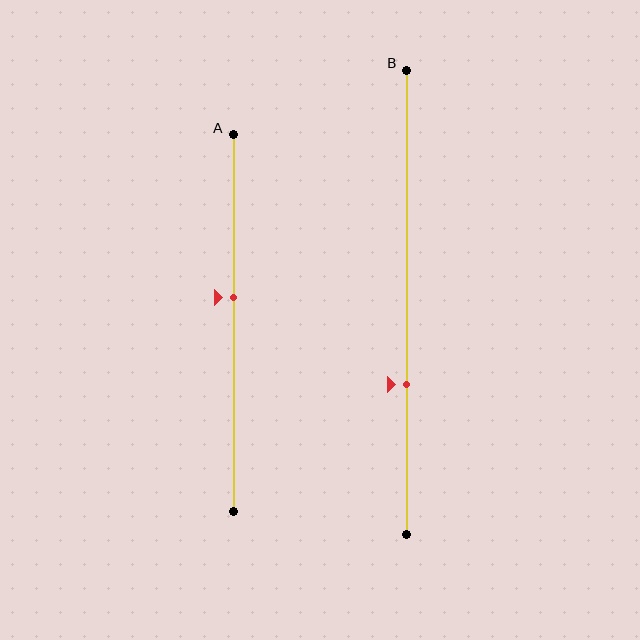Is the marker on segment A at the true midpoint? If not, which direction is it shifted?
No, the marker on segment A is shifted upward by about 7% of the segment length.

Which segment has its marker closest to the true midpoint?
Segment A has its marker closest to the true midpoint.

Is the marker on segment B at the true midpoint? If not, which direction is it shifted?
No, the marker on segment B is shifted downward by about 18% of the segment length.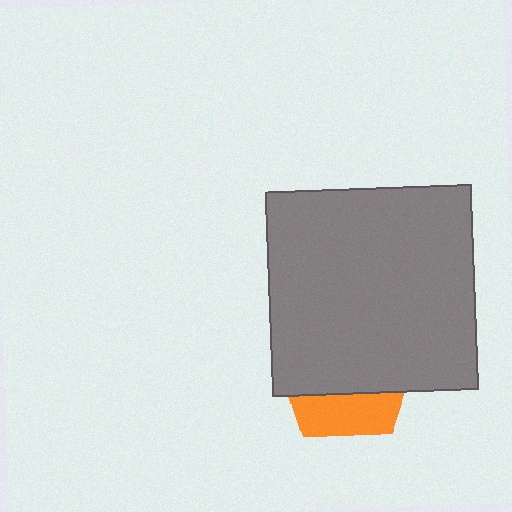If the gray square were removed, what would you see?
You would see the complete orange pentagon.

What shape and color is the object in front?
The object in front is a gray square.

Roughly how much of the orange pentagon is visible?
A small part of it is visible (roughly 31%).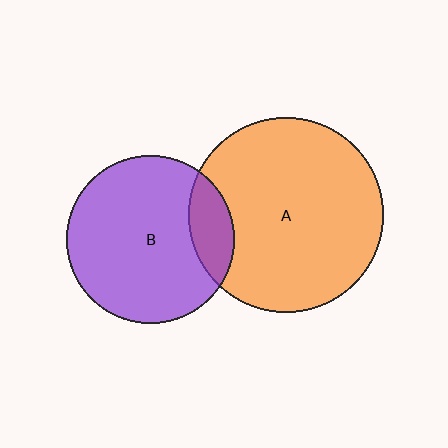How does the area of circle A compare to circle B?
Approximately 1.3 times.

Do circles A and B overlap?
Yes.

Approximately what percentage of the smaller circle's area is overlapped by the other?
Approximately 15%.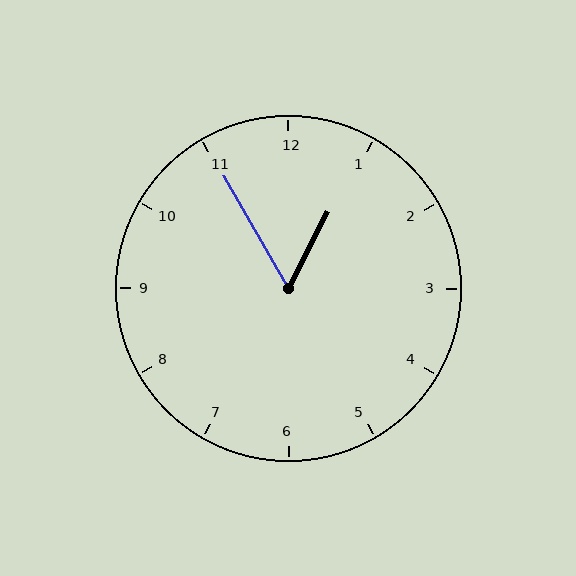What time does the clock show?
12:55.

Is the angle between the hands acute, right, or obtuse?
It is acute.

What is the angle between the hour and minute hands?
Approximately 58 degrees.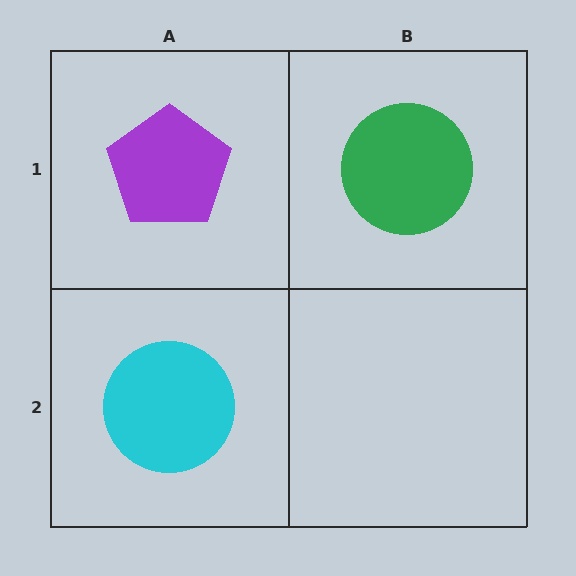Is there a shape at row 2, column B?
No, that cell is empty.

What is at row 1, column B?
A green circle.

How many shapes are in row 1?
2 shapes.